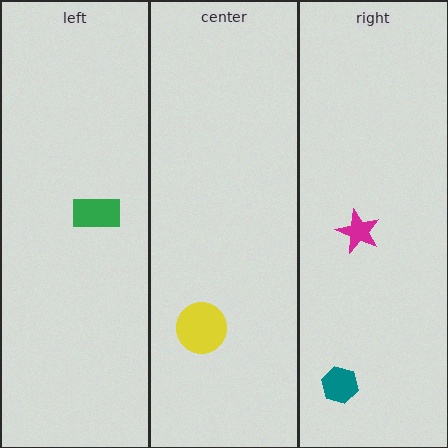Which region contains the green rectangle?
The left region.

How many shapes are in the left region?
1.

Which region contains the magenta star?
The right region.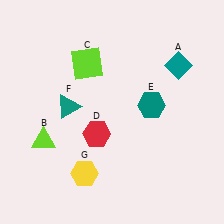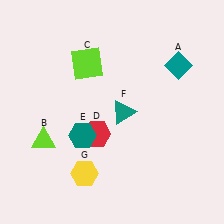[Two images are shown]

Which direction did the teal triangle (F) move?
The teal triangle (F) moved right.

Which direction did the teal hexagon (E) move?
The teal hexagon (E) moved left.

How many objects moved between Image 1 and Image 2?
2 objects moved between the two images.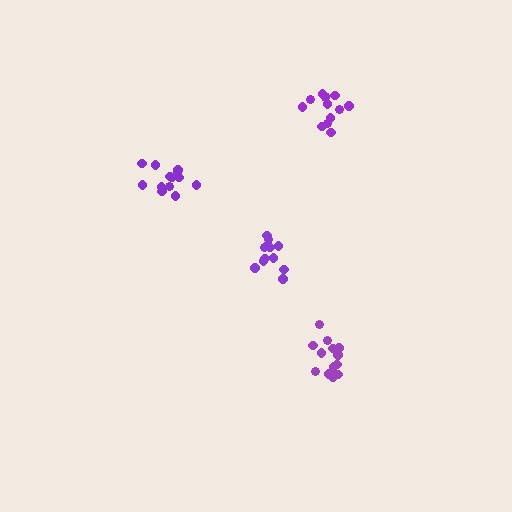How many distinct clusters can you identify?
There are 4 distinct clusters.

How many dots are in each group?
Group 1: 12 dots, Group 2: 13 dots, Group 3: 13 dots, Group 4: 13 dots (51 total).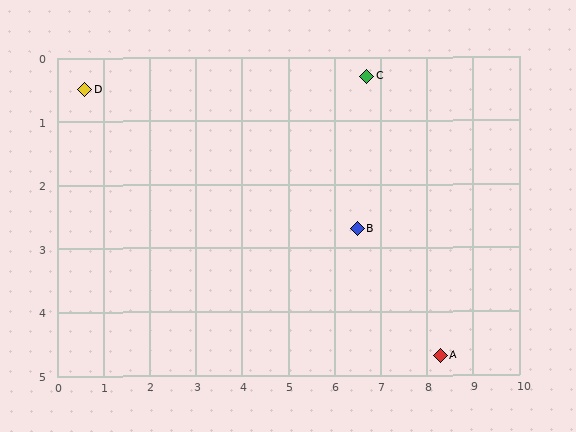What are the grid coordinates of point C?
Point C is at approximately (6.7, 0.3).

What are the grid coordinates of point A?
Point A is at approximately (8.3, 4.7).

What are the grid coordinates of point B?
Point B is at approximately (6.5, 2.7).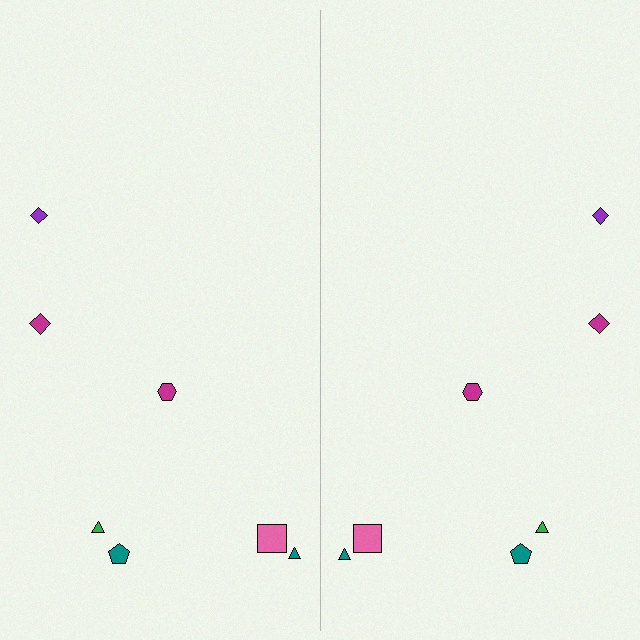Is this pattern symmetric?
Yes, this pattern has bilateral (reflection) symmetry.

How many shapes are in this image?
There are 14 shapes in this image.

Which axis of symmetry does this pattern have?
The pattern has a vertical axis of symmetry running through the center of the image.